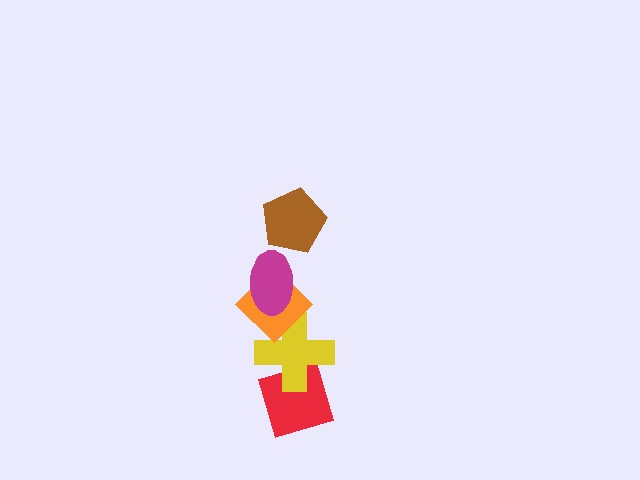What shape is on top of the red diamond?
The yellow cross is on top of the red diamond.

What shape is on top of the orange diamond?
The magenta ellipse is on top of the orange diamond.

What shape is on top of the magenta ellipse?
The brown pentagon is on top of the magenta ellipse.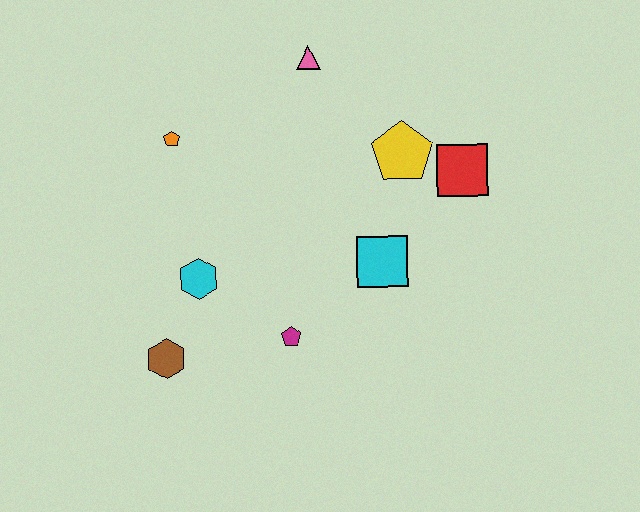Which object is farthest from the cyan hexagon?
The red square is farthest from the cyan hexagon.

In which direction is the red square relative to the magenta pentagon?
The red square is to the right of the magenta pentagon.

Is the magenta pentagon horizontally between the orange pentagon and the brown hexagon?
No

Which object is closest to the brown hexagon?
The cyan hexagon is closest to the brown hexagon.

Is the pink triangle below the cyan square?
No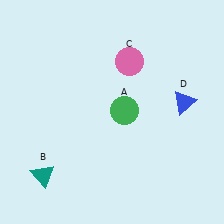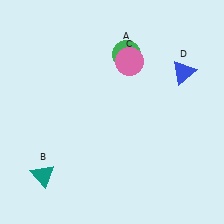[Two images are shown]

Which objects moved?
The objects that moved are: the green circle (A), the blue triangle (D).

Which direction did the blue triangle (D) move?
The blue triangle (D) moved up.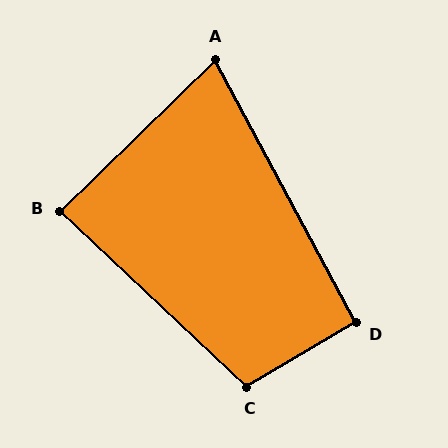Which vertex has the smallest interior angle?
A, at approximately 74 degrees.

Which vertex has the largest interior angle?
C, at approximately 106 degrees.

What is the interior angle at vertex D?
Approximately 93 degrees (approximately right).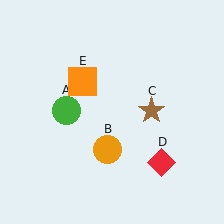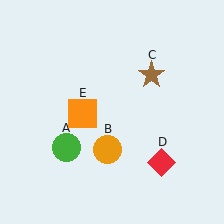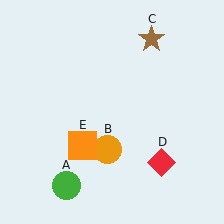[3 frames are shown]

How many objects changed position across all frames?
3 objects changed position: green circle (object A), brown star (object C), orange square (object E).